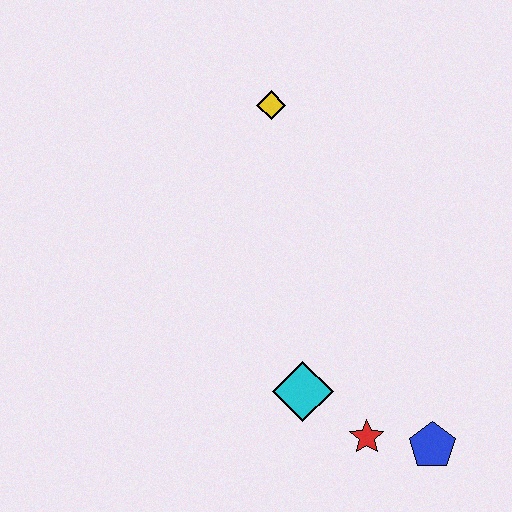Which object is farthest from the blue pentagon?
The yellow diamond is farthest from the blue pentagon.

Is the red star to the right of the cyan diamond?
Yes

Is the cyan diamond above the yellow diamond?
No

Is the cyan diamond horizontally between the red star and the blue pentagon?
No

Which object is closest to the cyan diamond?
The red star is closest to the cyan diamond.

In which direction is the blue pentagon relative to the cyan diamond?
The blue pentagon is to the right of the cyan diamond.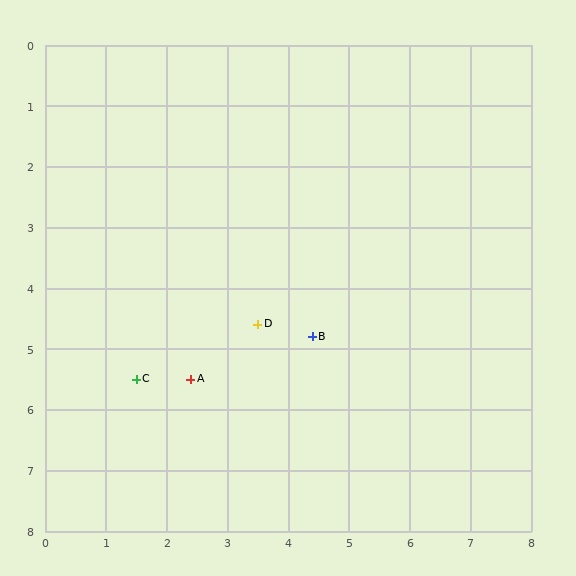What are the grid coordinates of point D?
Point D is at approximately (3.5, 4.6).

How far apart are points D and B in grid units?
Points D and B are about 0.9 grid units apart.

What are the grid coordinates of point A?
Point A is at approximately (2.4, 5.5).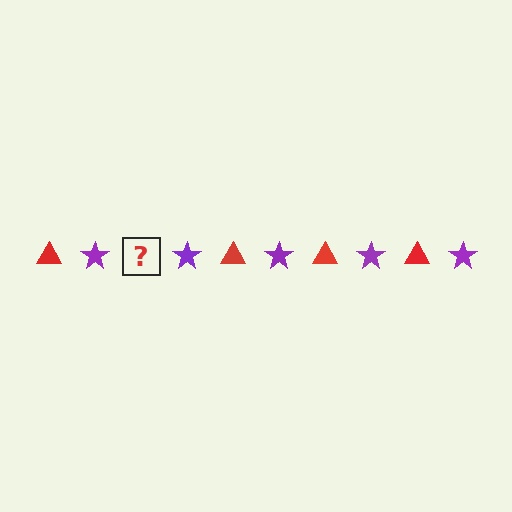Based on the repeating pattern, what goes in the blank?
The blank should be a red triangle.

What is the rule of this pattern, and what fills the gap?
The rule is that the pattern alternates between red triangle and purple star. The gap should be filled with a red triangle.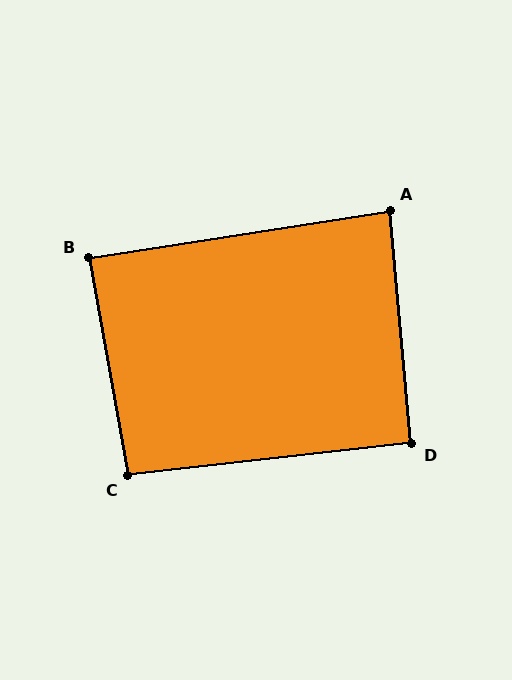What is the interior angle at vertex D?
Approximately 91 degrees (approximately right).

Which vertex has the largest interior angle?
C, at approximately 94 degrees.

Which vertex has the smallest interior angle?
A, at approximately 86 degrees.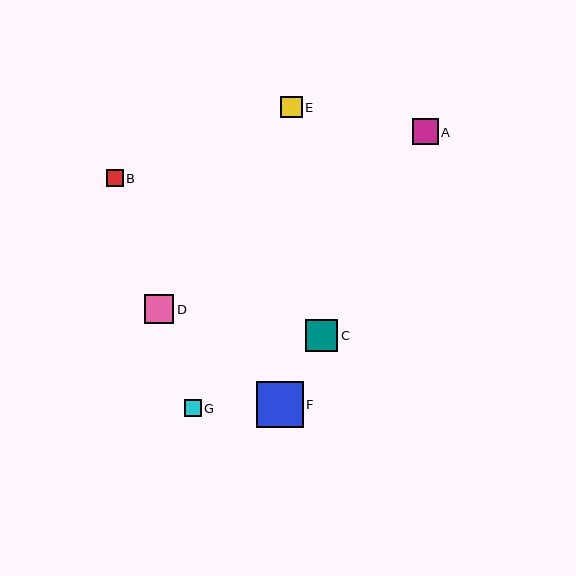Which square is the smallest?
Square B is the smallest with a size of approximately 17 pixels.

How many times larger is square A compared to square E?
Square A is approximately 1.2 times the size of square E.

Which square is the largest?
Square F is the largest with a size of approximately 47 pixels.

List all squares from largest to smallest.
From largest to smallest: F, C, D, A, E, G, B.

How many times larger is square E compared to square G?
Square E is approximately 1.3 times the size of square G.